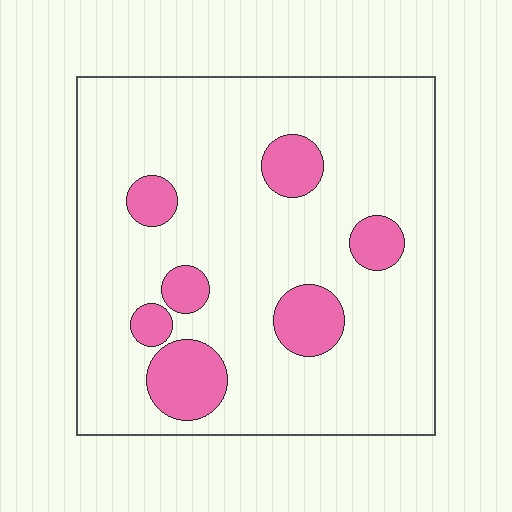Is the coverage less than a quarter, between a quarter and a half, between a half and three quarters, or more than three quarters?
Less than a quarter.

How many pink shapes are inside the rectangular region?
7.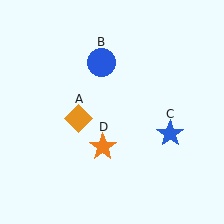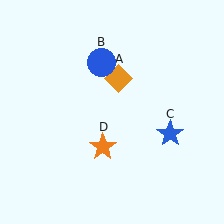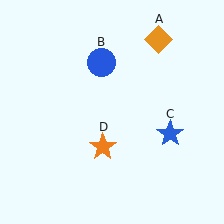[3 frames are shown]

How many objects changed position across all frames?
1 object changed position: orange diamond (object A).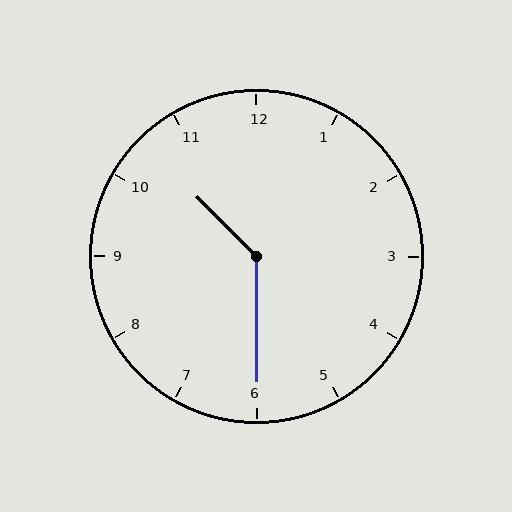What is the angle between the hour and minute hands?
Approximately 135 degrees.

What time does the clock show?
10:30.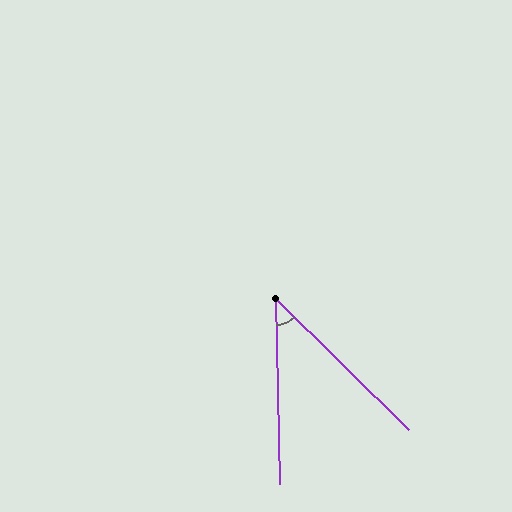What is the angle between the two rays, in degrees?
Approximately 44 degrees.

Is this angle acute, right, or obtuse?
It is acute.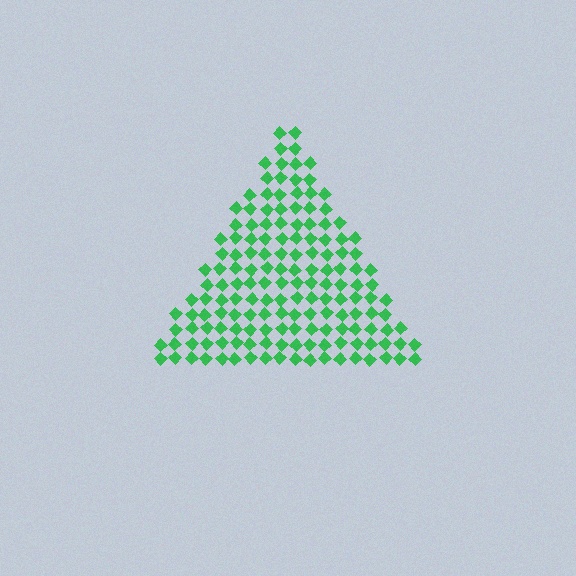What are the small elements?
The small elements are diamonds.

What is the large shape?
The large shape is a triangle.